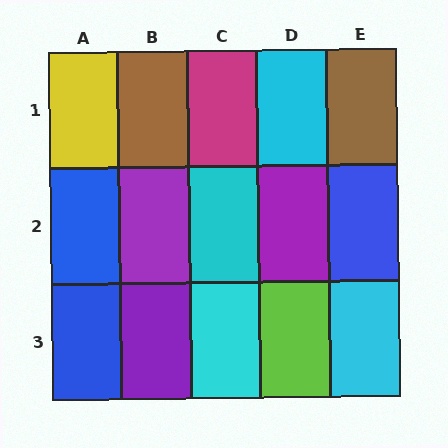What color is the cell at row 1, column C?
Magenta.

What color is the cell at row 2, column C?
Cyan.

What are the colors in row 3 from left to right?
Blue, purple, cyan, lime, cyan.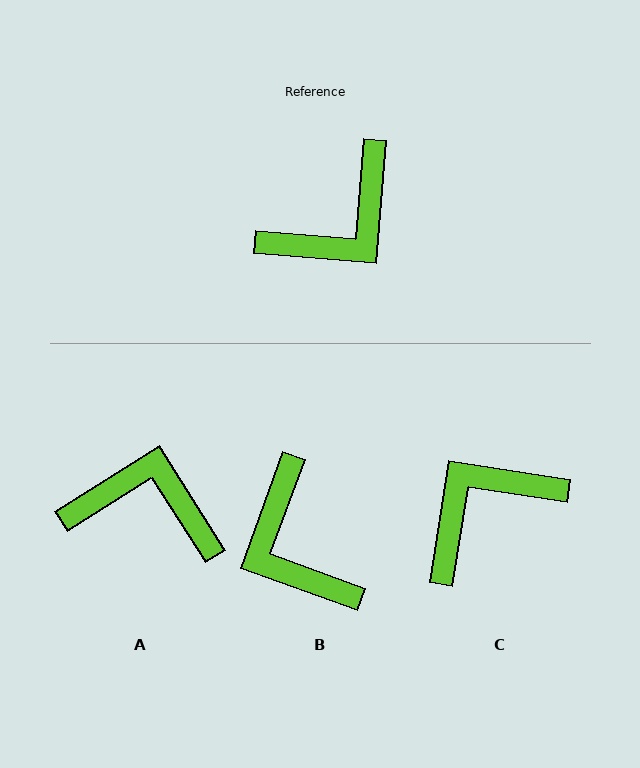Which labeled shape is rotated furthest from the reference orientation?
C, about 176 degrees away.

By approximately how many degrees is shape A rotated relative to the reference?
Approximately 127 degrees counter-clockwise.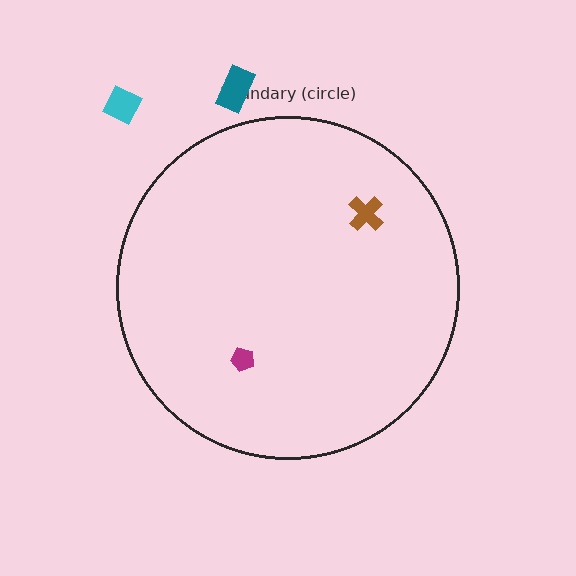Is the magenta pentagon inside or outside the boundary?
Inside.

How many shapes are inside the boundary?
2 inside, 2 outside.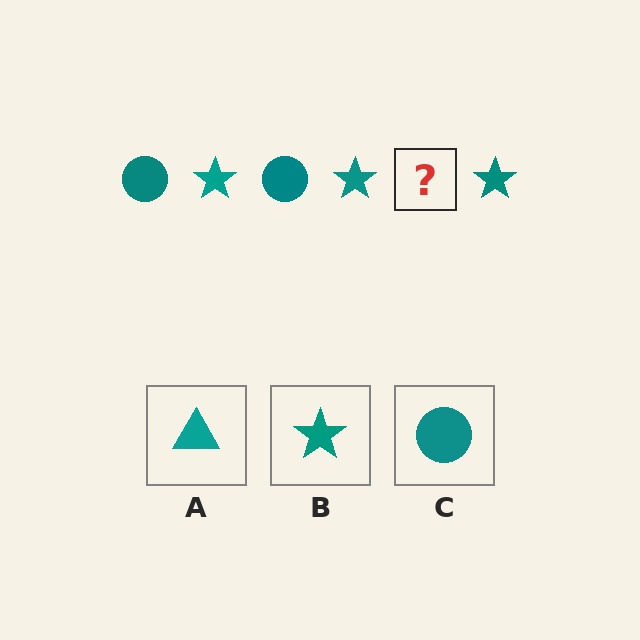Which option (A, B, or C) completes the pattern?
C.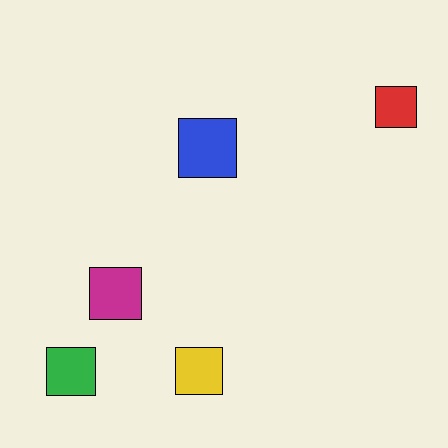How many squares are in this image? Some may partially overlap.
There are 5 squares.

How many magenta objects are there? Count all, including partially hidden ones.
There is 1 magenta object.